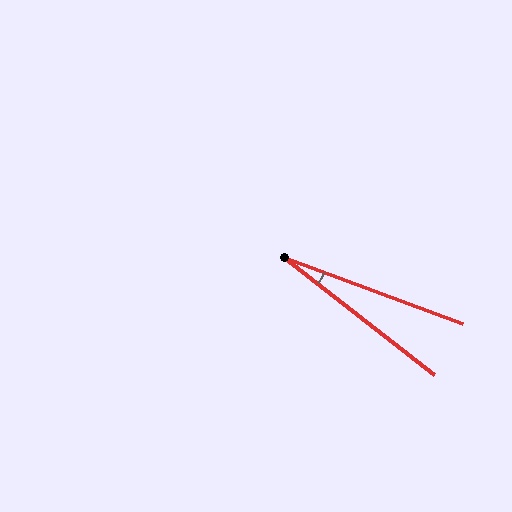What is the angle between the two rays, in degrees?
Approximately 17 degrees.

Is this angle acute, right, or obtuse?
It is acute.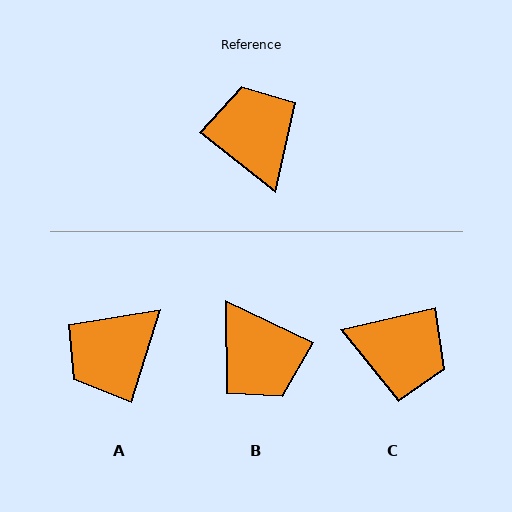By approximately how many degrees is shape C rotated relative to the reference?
Approximately 129 degrees clockwise.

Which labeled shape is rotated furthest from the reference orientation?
B, about 167 degrees away.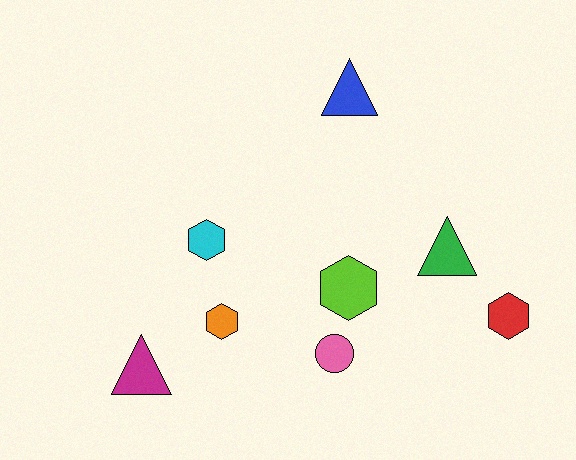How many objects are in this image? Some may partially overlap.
There are 8 objects.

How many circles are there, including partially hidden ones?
There is 1 circle.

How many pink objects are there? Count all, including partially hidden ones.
There is 1 pink object.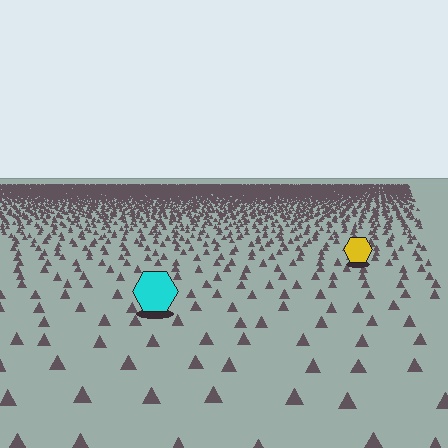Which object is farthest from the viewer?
The yellow hexagon is farthest from the viewer. It appears smaller and the ground texture around it is denser.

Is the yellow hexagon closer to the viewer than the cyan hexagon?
No. The cyan hexagon is closer — you can tell from the texture gradient: the ground texture is coarser near it.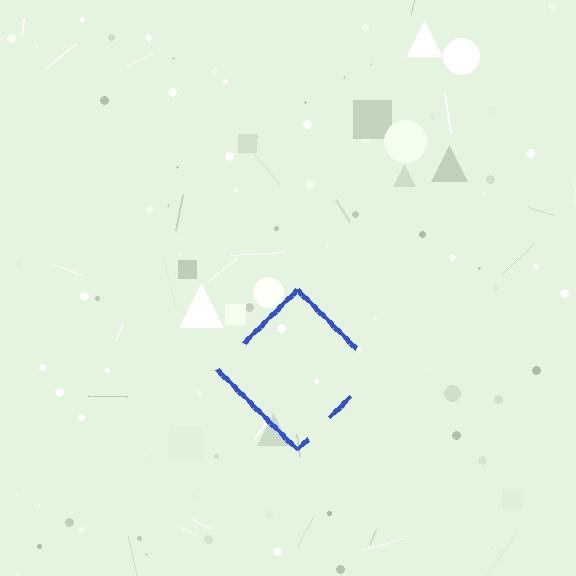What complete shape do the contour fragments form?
The contour fragments form a diamond.